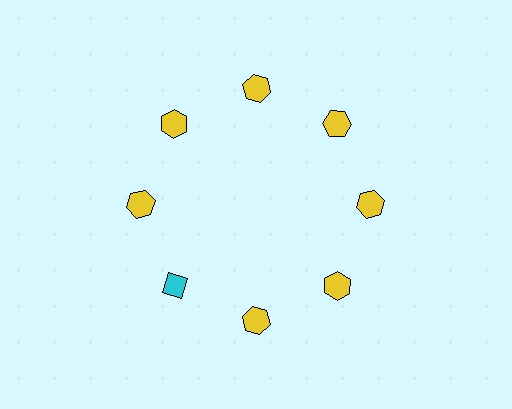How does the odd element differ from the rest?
It differs in both color (cyan instead of yellow) and shape (diamond instead of hexagon).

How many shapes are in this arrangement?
There are 8 shapes arranged in a ring pattern.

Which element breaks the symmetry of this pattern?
The cyan diamond at roughly the 8 o'clock position breaks the symmetry. All other shapes are yellow hexagons.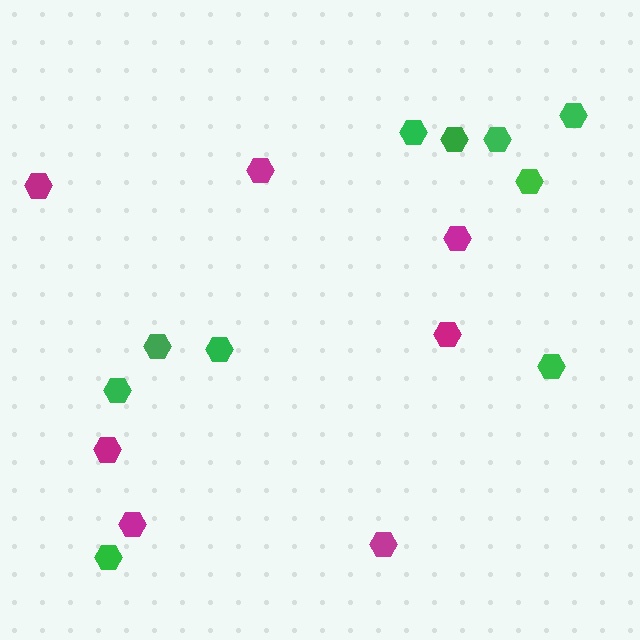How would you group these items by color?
There are 2 groups: one group of magenta hexagons (7) and one group of green hexagons (10).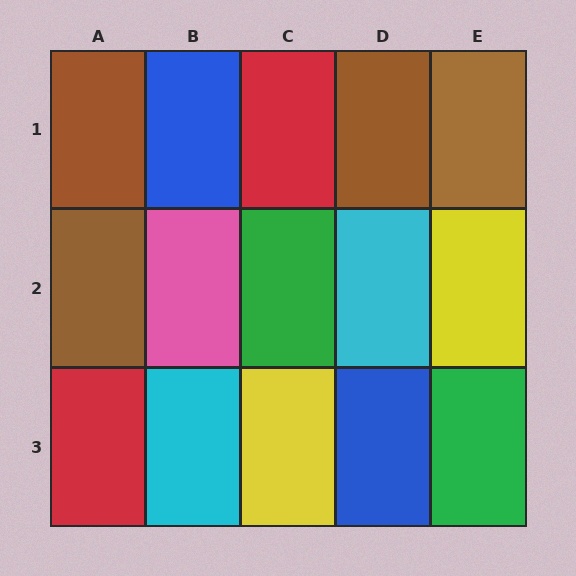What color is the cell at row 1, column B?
Blue.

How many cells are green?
2 cells are green.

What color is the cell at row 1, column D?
Brown.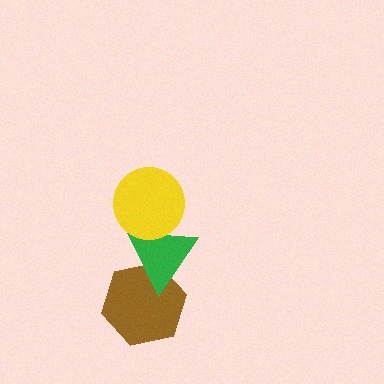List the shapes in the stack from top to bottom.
From top to bottom: the yellow circle, the green triangle, the brown hexagon.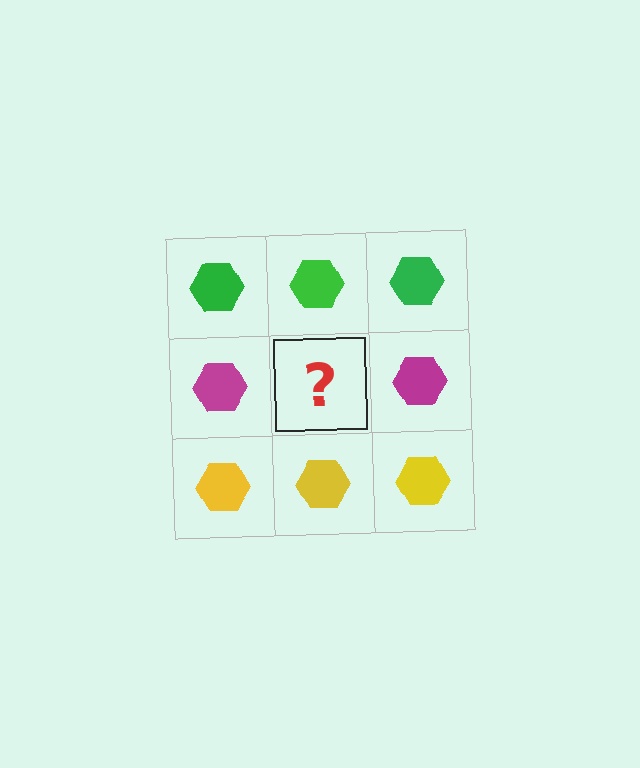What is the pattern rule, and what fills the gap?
The rule is that each row has a consistent color. The gap should be filled with a magenta hexagon.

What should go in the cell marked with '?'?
The missing cell should contain a magenta hexagon.